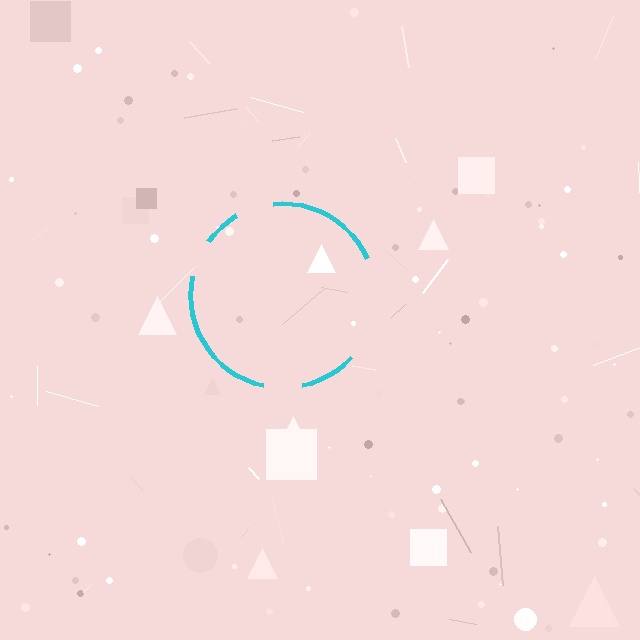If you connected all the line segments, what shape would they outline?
They would outline a circle.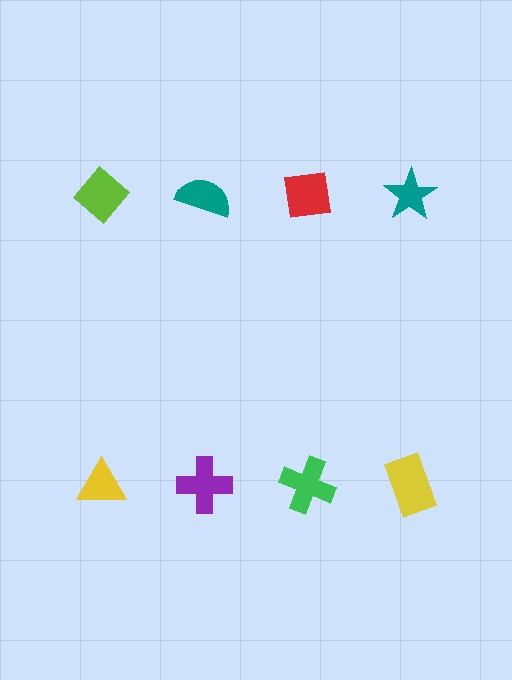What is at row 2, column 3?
A green cross.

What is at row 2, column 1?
A yellow triangle.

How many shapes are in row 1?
4 shapes.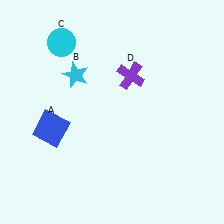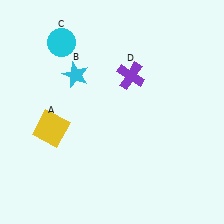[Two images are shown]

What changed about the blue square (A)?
In Image 1, A is blue. In Image 2, it changed to yellow.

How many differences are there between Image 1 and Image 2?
There is 1 difference between the two images.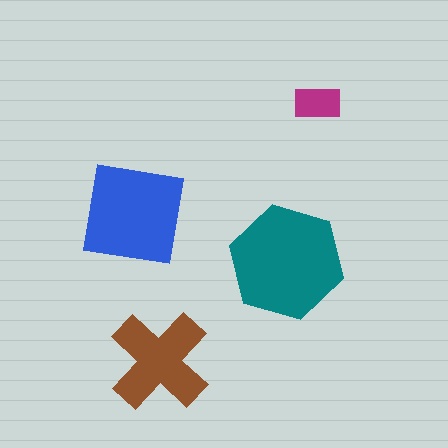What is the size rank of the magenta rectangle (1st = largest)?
4th.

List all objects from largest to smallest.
The teal hexagon, the blue square, the brown cross, the magenta rectangle.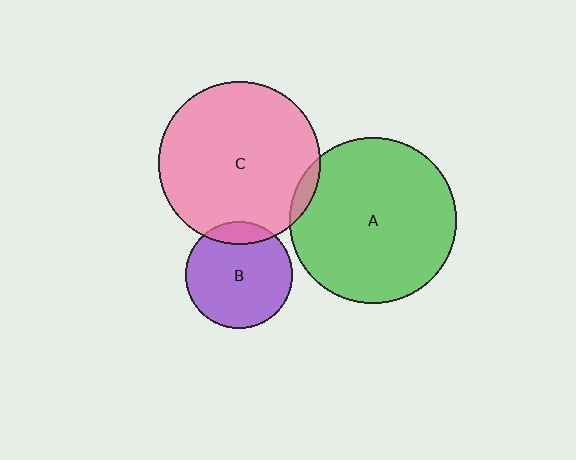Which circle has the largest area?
Circle A (green).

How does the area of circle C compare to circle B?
Approximately 2.3 times.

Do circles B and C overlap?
Yes.